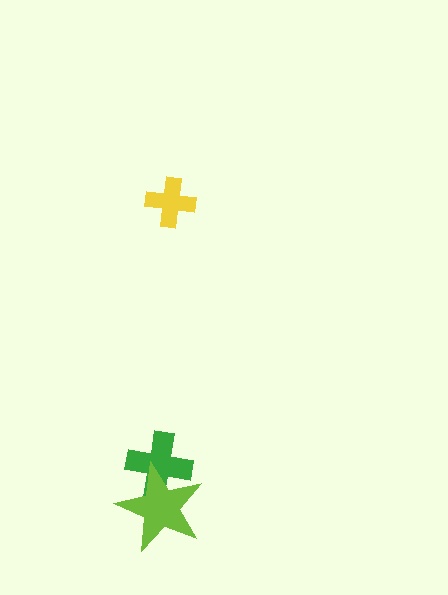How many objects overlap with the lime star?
1 object overlaps with the lime star.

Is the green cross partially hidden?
Yes, it is partially covered by another shape.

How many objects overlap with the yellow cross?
0 objects overlap with the yellow cross.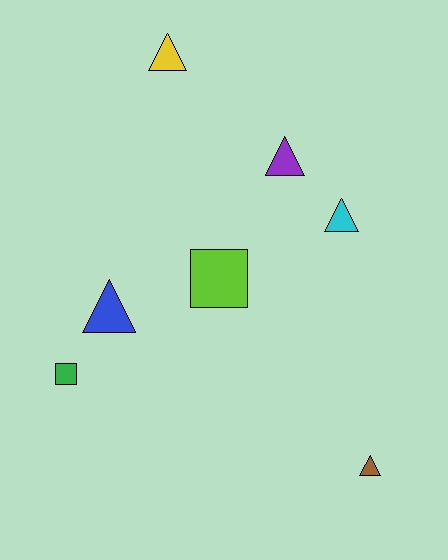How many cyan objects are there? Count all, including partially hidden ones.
There is 1 cyan object.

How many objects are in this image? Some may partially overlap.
There are 7 objects.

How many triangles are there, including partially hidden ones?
There are 5 triangles.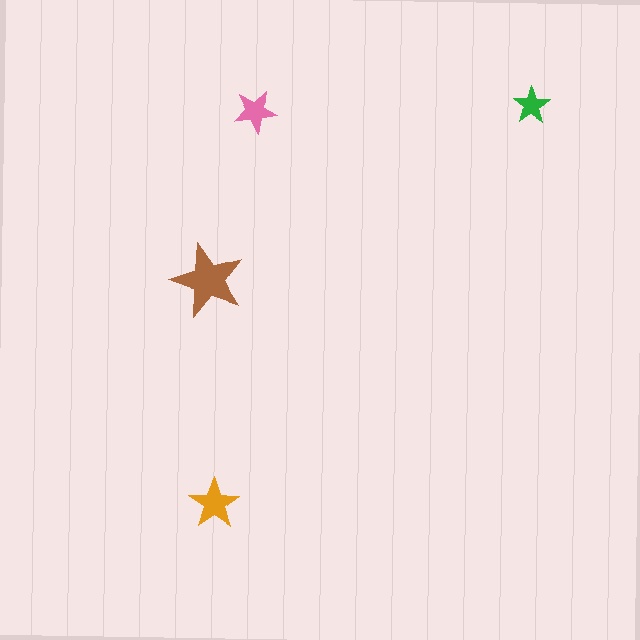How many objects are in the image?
There are 4 objects in the image.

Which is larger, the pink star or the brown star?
The brown one.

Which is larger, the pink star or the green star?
The pink one.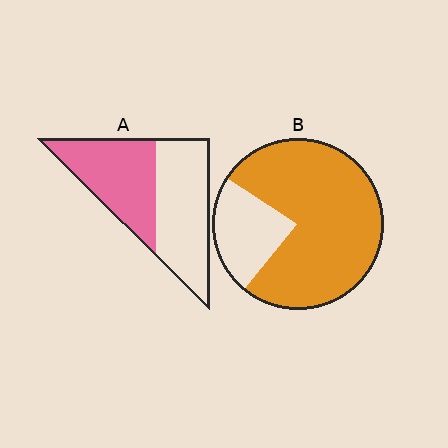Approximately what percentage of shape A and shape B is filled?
A is approximately 45% and B is approximately 75%.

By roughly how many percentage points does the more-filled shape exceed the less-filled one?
By roughly 30 percentage points (B over A).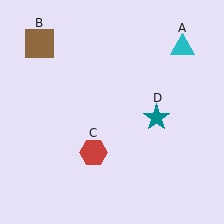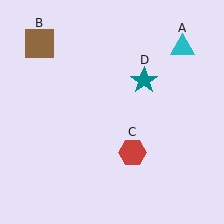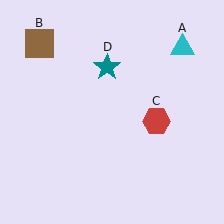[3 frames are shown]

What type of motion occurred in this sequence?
The red hexagon (object C), teal star (object D) rotated counterclockwise around the center of the scene.